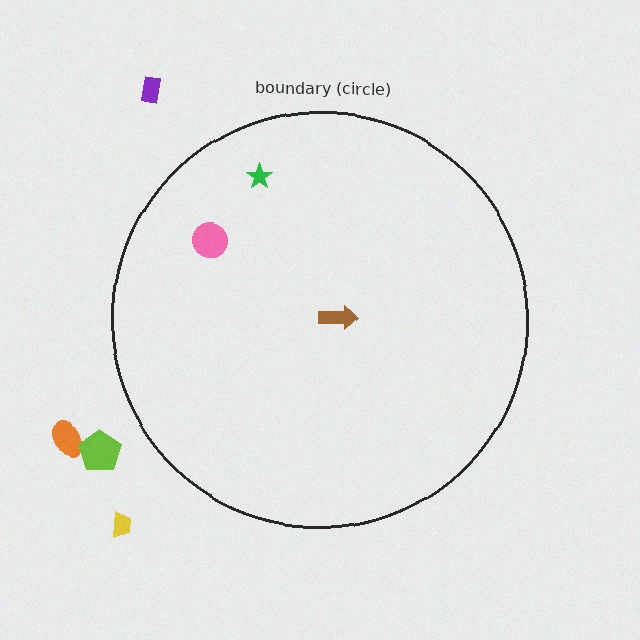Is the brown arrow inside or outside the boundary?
Inside.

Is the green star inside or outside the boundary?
Inside.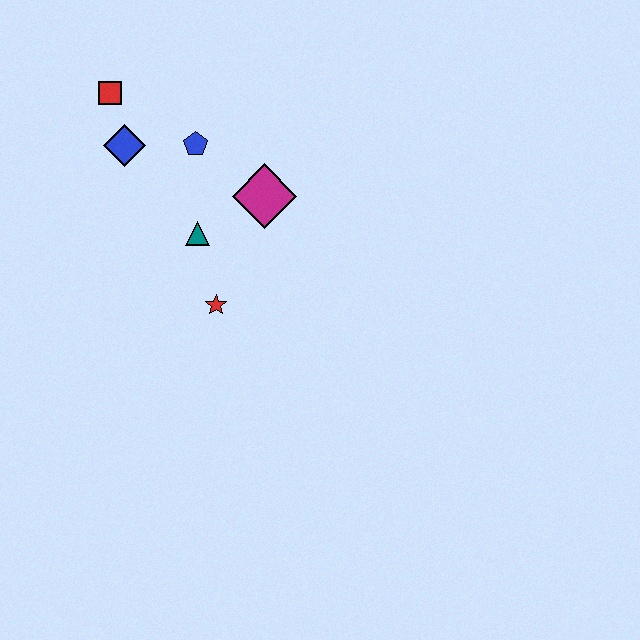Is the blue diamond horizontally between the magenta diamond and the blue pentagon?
No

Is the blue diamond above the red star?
Yes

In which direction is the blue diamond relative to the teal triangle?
The blue diamond is above the teal triangle.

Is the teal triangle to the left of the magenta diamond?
Yes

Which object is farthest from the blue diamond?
The red star is farthest from the blue diamond.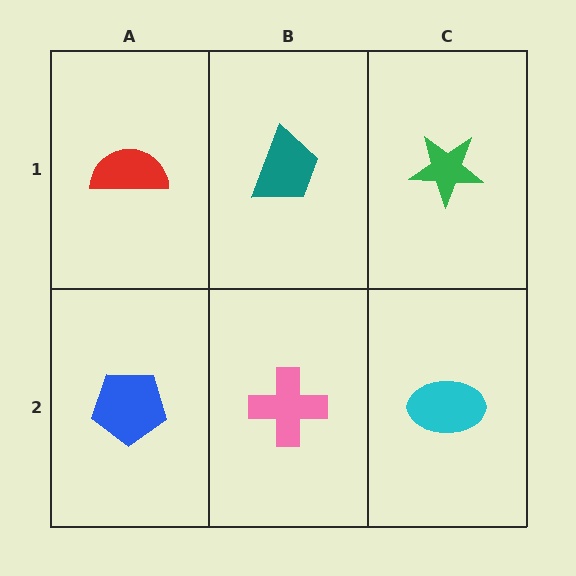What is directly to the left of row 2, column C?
A pink cross.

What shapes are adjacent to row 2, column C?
A green star (row 1, column C), a pink cross (row 2, column B).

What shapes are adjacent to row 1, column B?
A pink cross (row 2, column B), a red semicircle (row 1, column A), a green star (row 1, column C).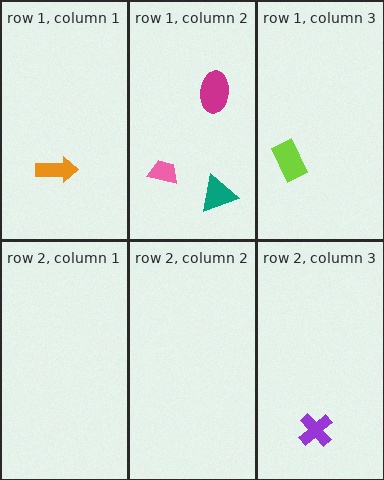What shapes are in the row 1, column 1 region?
The orange arrow.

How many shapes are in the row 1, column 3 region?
1.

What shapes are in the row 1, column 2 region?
The magenta ellipse, the teal triangle, the pink trapezoid.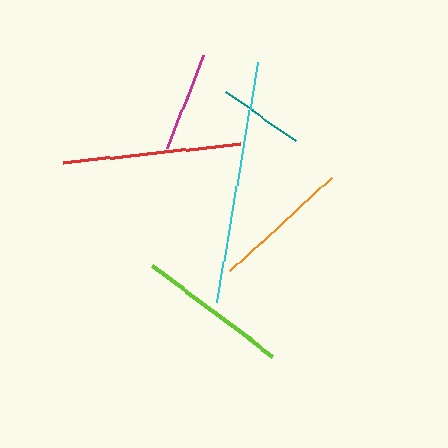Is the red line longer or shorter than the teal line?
The red line is longer than the teal line.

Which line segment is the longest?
The cyan line is the longest at approximately 243 pixels.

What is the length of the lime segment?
The lime segment is approximately 150 pixels long.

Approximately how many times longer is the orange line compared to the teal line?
The orange line is approximately 1.6 times the length of the teal line.